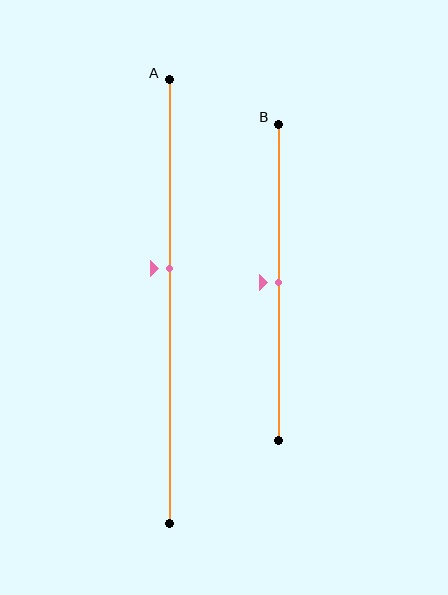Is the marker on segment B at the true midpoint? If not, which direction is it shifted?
Yes, the marker on segment B is at the true midpoint.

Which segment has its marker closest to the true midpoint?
Segment B has its marker closest to the true midpoint.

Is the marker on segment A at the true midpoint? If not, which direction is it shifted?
No, the marker on segment A is shifted upward by about 8% of the segment length.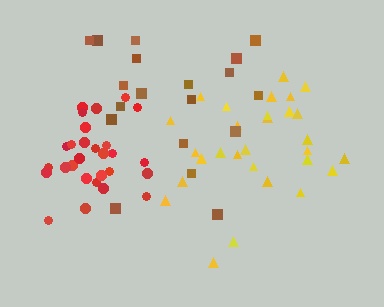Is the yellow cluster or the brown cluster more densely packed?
Yellow.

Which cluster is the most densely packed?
Red.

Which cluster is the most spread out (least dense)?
Brown.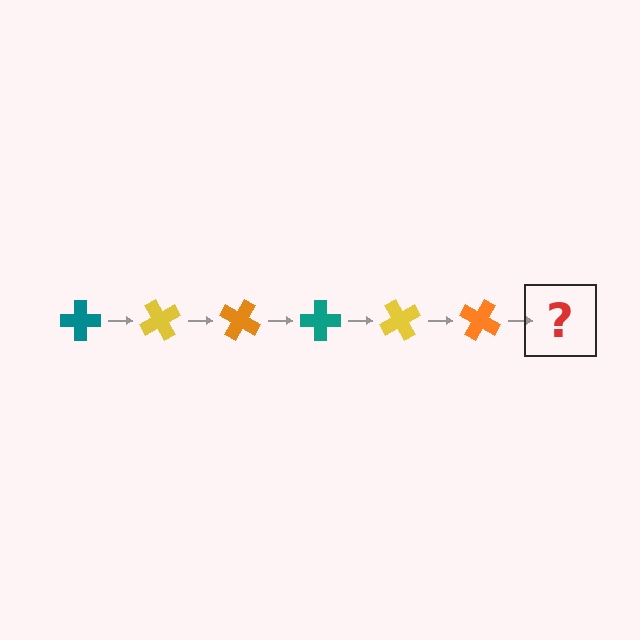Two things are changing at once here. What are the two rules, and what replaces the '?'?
The two rules are that it rotates 60 degrees each step and the color cycles through teal, yellow, and orange. The '?' should be a teal cross, rotated 360 degrees from the start.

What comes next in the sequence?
The next element should be a teal cross, rotated 360 degrees from the start.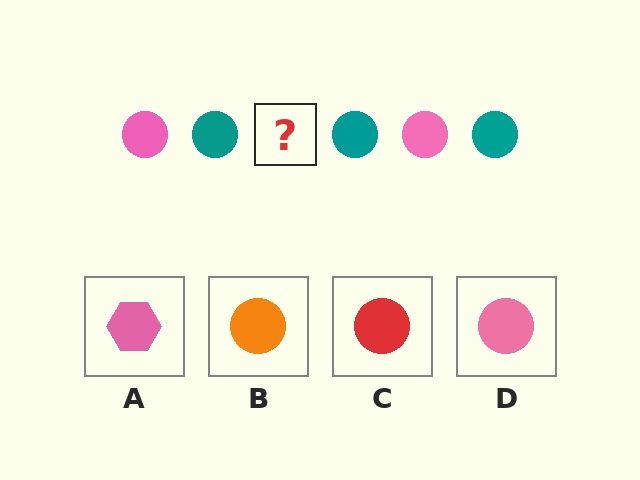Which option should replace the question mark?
Option D.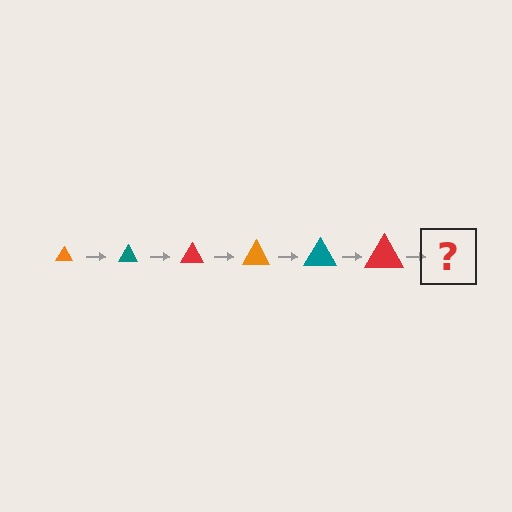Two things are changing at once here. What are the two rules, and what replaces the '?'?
The two rules are that the triangle grows larger each step and the color cycles through orange, teal, and red. The '?' should be an orange triangle, larger than the previous one.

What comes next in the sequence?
The next element should be an orange triangle, larger than the previous one.